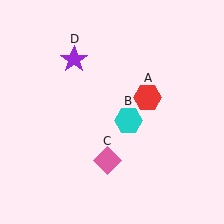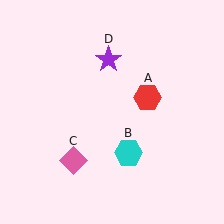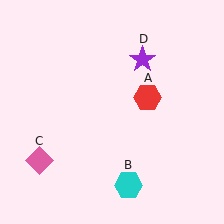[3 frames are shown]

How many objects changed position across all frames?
3 objects changed position: cyan hexagon (object B), pink diamond (object C), purple star (object D).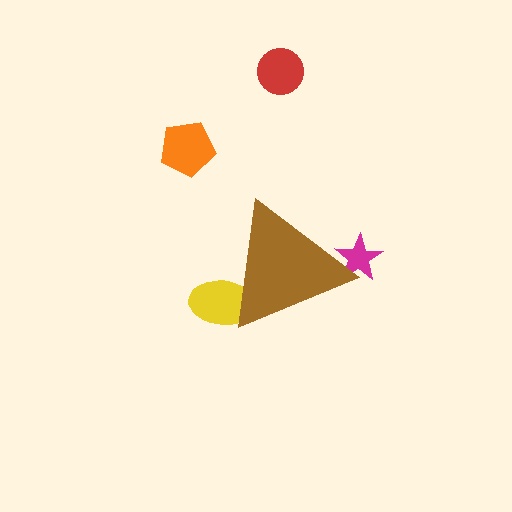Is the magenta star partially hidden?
Yes, the magenta star is partially hidden behind the brown triangle.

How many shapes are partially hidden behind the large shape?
2 shapes are partially hidden.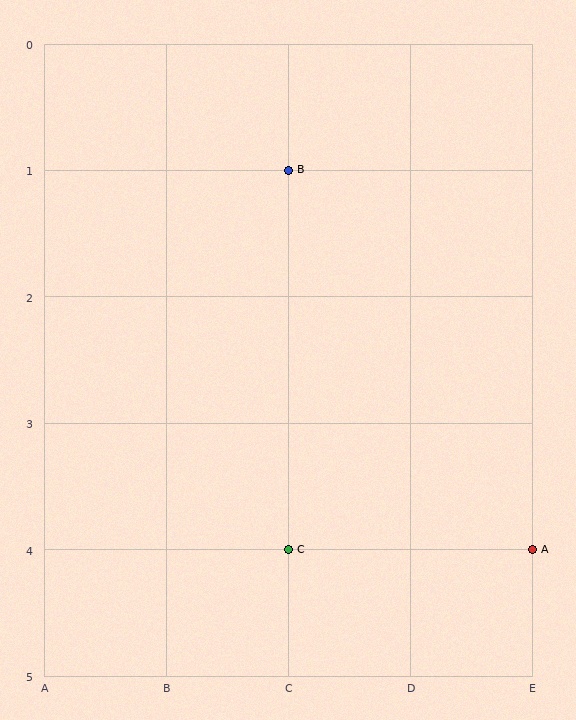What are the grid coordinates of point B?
Point B is at grid coordinates (C, 1).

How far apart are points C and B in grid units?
Points C and B are 3 rows apart.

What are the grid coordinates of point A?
Point A is at grid coordinates (E, 4).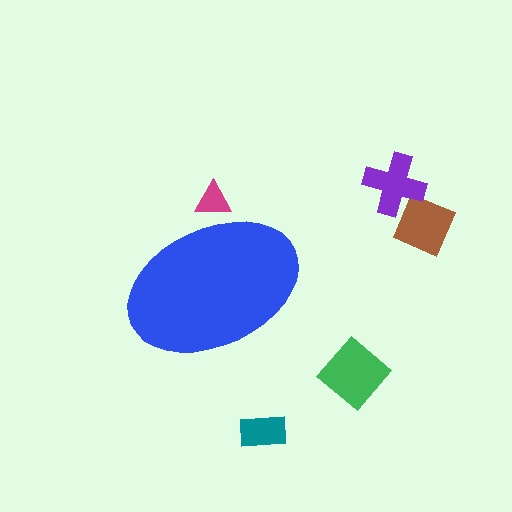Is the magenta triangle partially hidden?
Yes, the magenta triangle is partially hidden behind the blue ellipse.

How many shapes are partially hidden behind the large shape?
1 shape is partially hidden.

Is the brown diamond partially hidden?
No, the brown diamond is fully visible.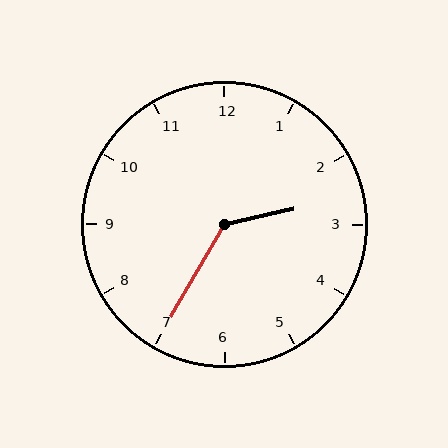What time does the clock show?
2:35.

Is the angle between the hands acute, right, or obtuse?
It is obtuse.